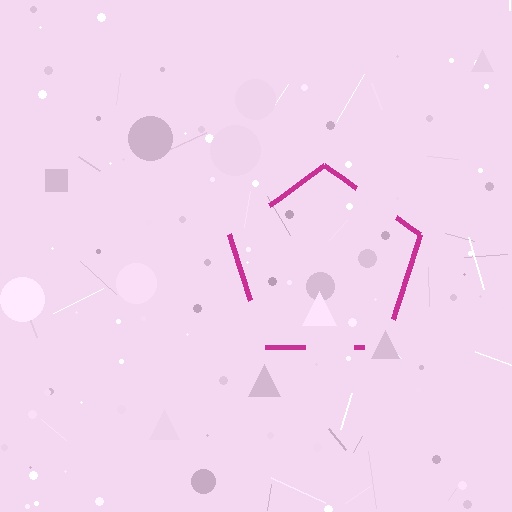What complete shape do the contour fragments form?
The contour fragments form a pentagon.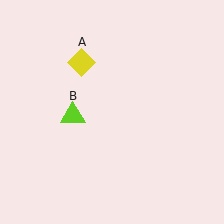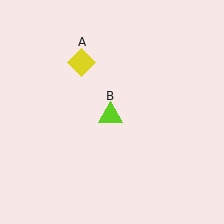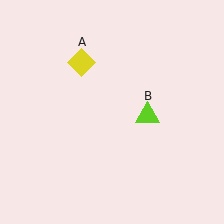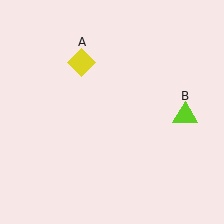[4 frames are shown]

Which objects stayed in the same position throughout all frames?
Yellow diamond (object A) remained stationary.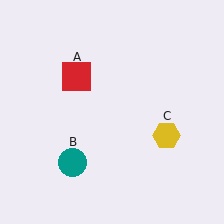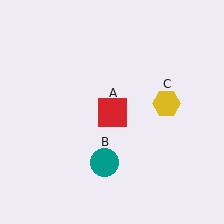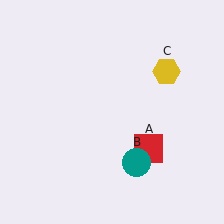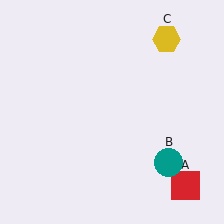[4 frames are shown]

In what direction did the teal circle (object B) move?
The teal circle (object B) moved right.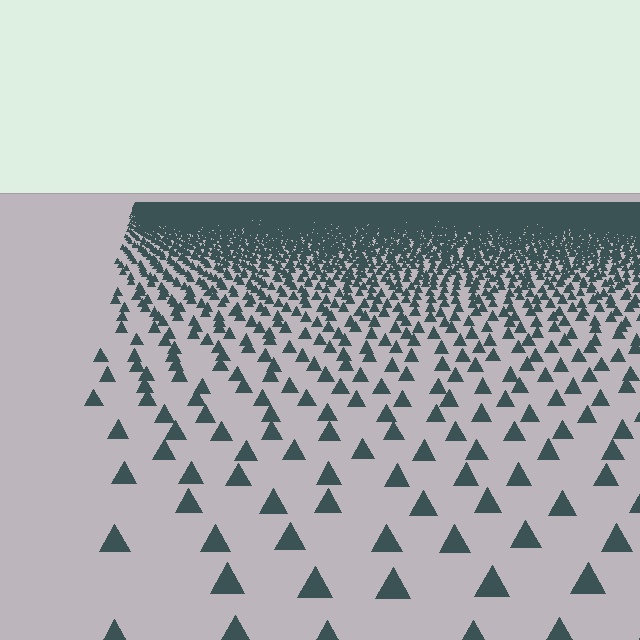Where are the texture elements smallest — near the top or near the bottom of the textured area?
Near the top.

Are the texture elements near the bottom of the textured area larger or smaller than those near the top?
Larger. Near the bottom, elements are closer to the viewer and appear at a bigger on-screen size.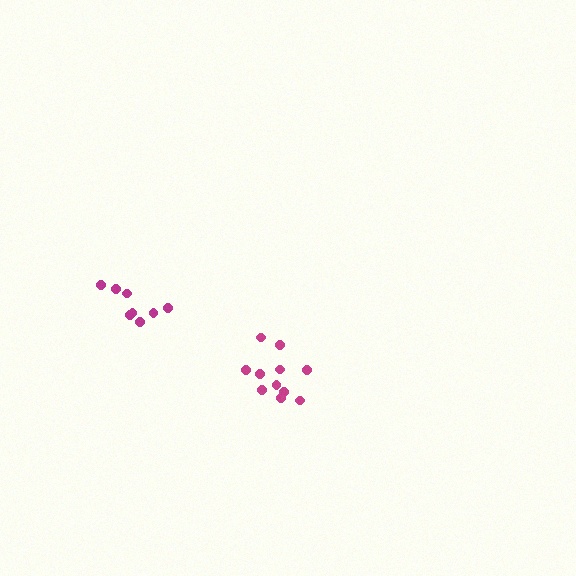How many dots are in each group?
Group 1: 11 dots, Group 2: 8 dots (19 total).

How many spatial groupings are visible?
There are 2 spatial groupings.